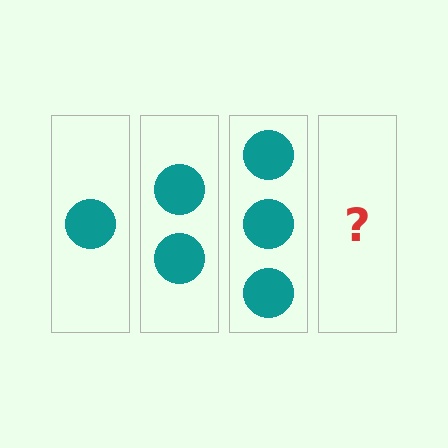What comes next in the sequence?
The next element should be 4 circles.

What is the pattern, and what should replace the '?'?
The pattern is that each step adds one more circle. The '?' should be 4 circles.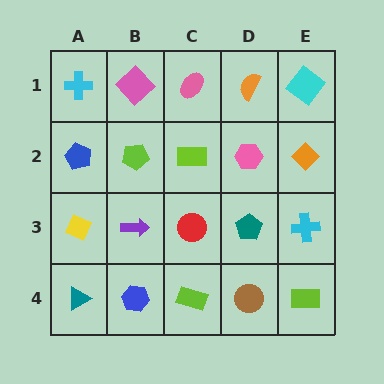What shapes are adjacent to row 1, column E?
An orange diamond (row 2, column E), an orange semicircle (row 1, column D).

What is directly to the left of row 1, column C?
A pink diamond.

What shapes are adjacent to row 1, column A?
A blue pentagon (row 2, column A), a pink diamond (row 1, column B).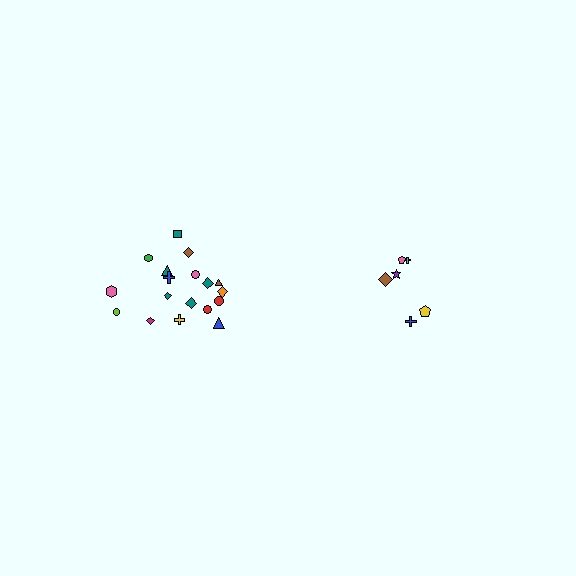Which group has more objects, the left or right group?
The left group.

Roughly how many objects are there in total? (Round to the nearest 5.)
Roughly 25 objects in total.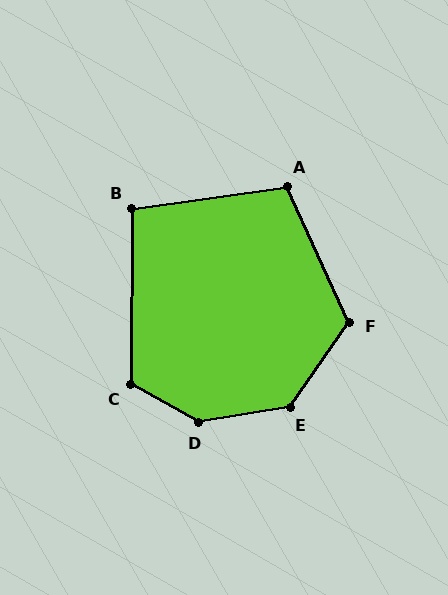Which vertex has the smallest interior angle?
B, at approximately 99 degrees.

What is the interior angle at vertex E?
Approximately 135 degrees (obtuse).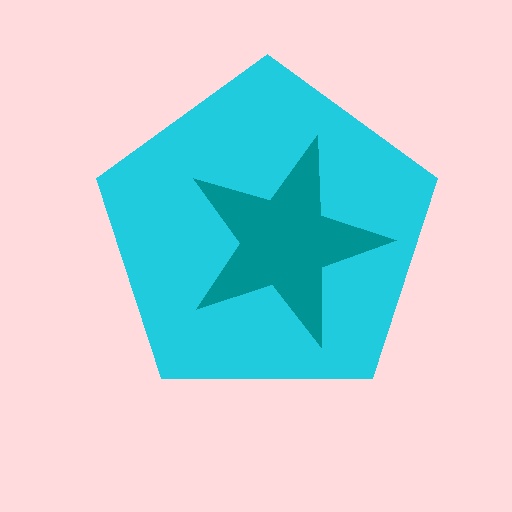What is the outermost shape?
The cyan pentagon.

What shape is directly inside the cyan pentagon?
The teal star.